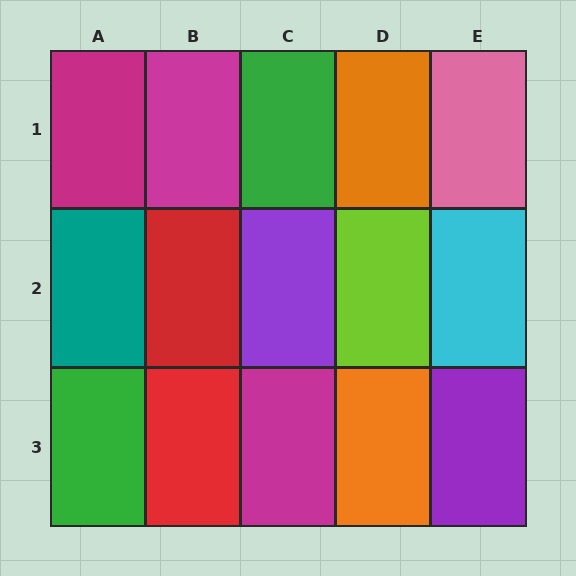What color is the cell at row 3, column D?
Orange.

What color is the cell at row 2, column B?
Red.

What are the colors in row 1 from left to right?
Magenta, magenta, green, orange, pink.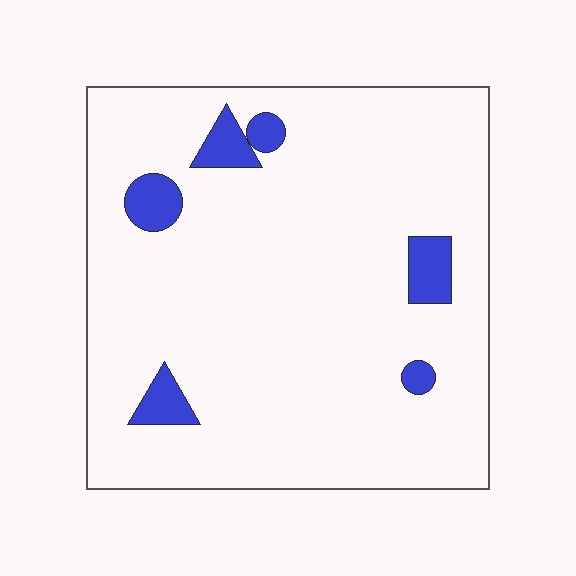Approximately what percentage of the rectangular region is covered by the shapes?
Approximately 10%.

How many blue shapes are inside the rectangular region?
6.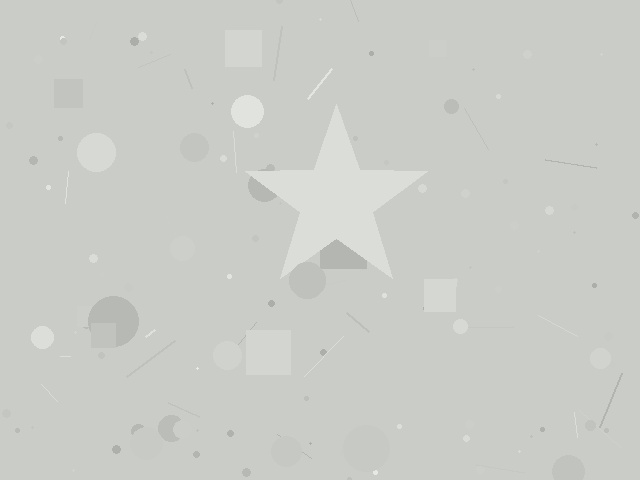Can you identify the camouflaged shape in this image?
The camouflaged shape is a star.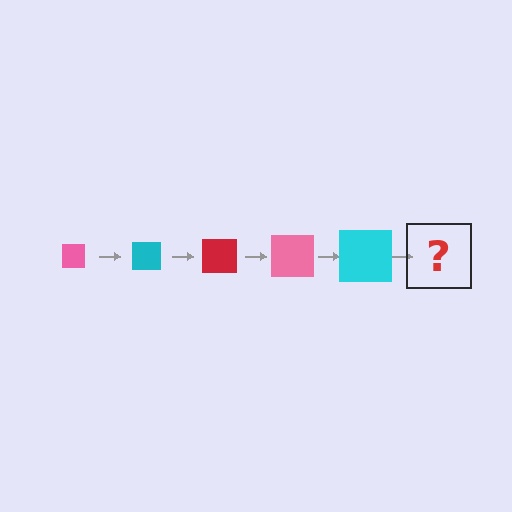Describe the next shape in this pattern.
It should be a red square, larger than the previous one.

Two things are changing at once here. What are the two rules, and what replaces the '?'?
The two rules are that the square grows larger each step and the color cycles through pink, cyan, and red. The '?' should be a red square, larger than the previous one.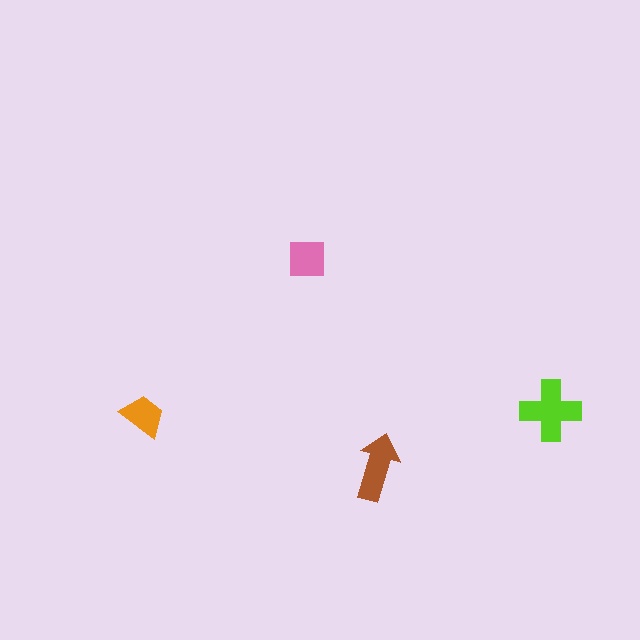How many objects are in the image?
There are 4 objects in the image.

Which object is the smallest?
The orange trapezoid.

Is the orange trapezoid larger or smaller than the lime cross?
Smaller.